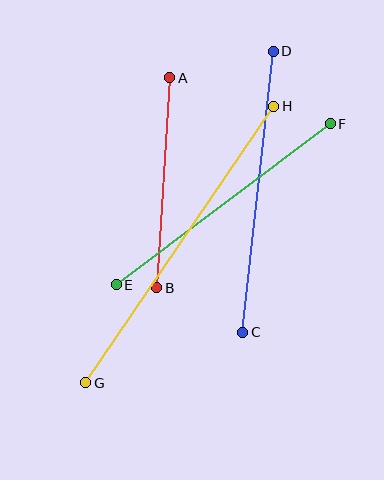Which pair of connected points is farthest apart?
Points G and H are farthest apart.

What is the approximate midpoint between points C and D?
The midpoint is at approximately (258, 192) pixels.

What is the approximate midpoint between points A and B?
The midpoint is at approximately (163, 183) pixels.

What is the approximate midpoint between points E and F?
The midpoint is at approximately (223, 204) pixels.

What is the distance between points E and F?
The distance is approximately 268 pixels.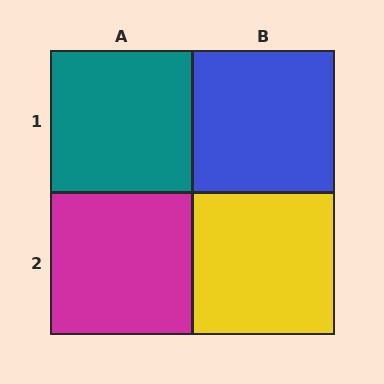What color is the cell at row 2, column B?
Yellow.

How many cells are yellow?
1 cell is yellow.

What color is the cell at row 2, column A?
Magenta.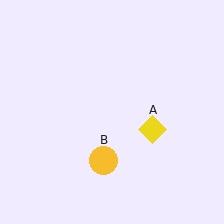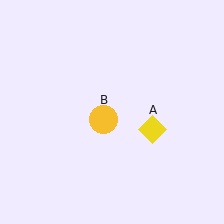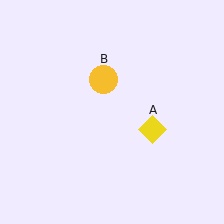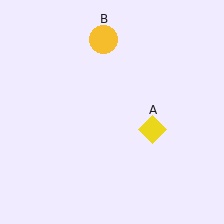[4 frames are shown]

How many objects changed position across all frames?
1 object changed position: yellow circle (object B).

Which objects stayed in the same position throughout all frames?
Yellow diamond (object A) remained stationary.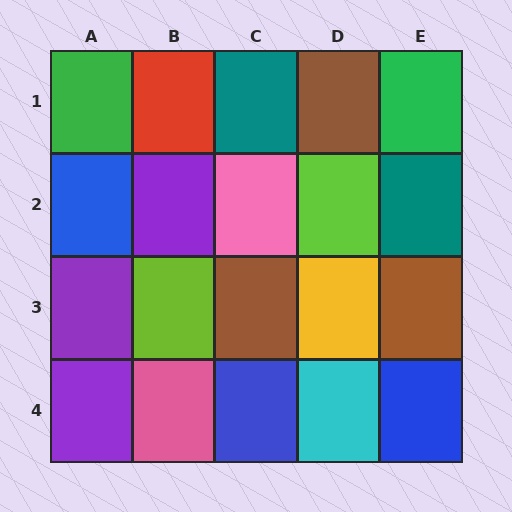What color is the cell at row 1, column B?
Red.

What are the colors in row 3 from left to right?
Purple, lime, brown, yellow, brown.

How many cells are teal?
2 cells are teal.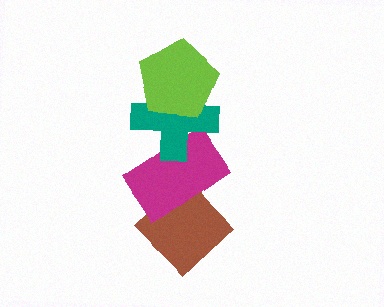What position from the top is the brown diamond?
The brown diamond is 4th from the top.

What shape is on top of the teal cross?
The lime pentagon is on top of the teal cross.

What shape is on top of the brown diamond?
The magenta rectangle is on top of the brown diamond.